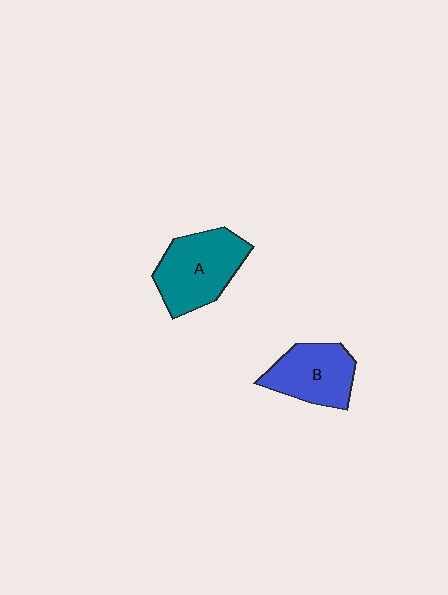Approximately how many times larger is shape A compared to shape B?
Approximately 1.2 times.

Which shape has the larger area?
Shape A (teal).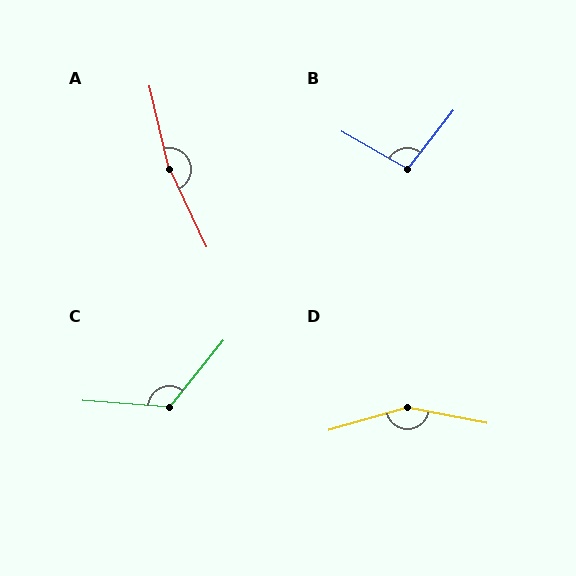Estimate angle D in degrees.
Approximately 153 degrees.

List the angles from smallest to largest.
B (98°), C (125°), D (153°), A (168°).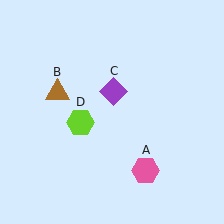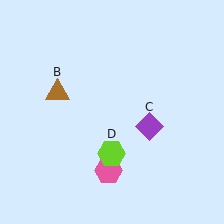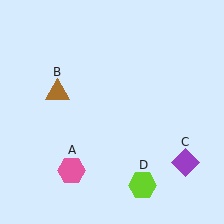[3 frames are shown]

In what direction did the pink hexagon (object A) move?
The pink hexagon (object A) moved left.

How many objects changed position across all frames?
3 objects changed position: pink hexagon (object A), purple diamond (object C), lime hexagon (object D).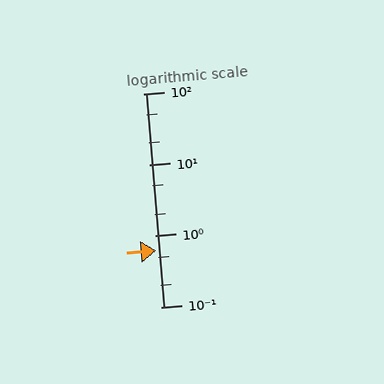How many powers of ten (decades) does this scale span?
The scale spans 3 decades, from 0.1 to 100.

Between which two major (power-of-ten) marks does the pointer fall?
The pointer is between 0.1 and 1.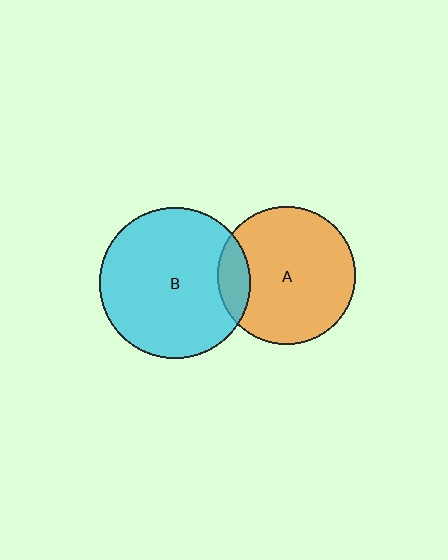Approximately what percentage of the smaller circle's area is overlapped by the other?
Approximately 15%.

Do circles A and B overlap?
Yes.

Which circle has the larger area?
Circle B (cyan).